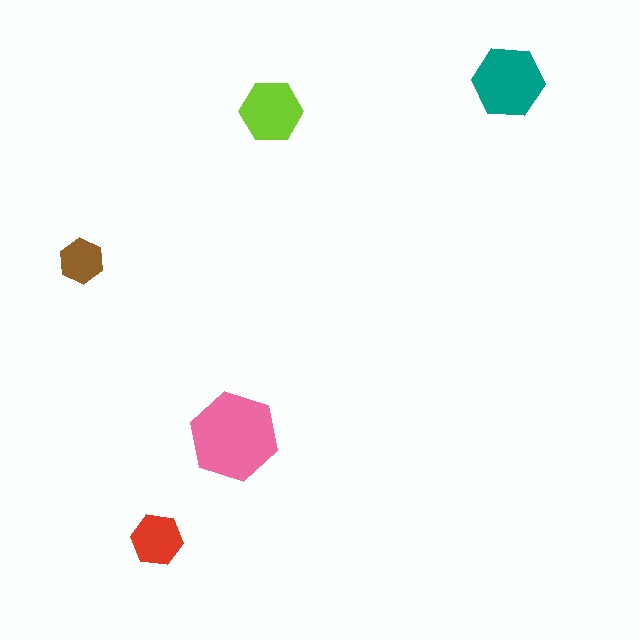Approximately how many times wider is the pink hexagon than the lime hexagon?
About 1.5 times wider.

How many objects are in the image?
There are 5 objects in the image.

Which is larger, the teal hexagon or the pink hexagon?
The pink one.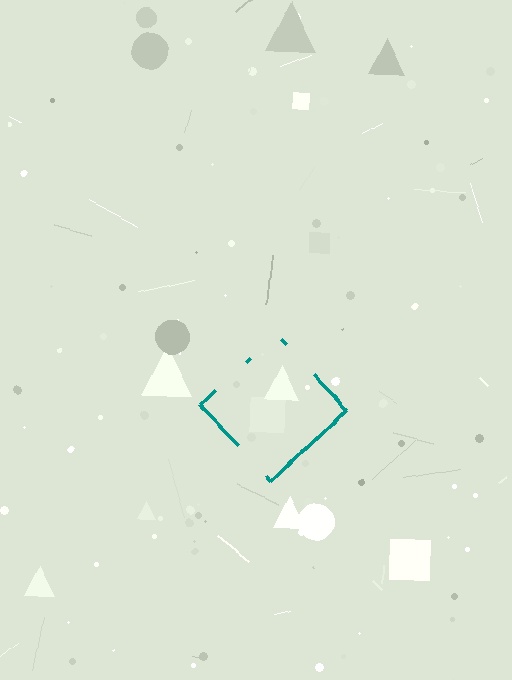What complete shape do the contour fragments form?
The contour fragments form a diamond.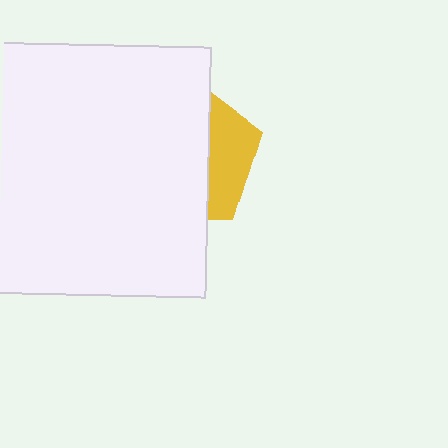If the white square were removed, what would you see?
You would see the complete yellow pentagon.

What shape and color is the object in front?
The object in front is a white square.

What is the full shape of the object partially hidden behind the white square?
The partially hidden object is a yellow pentagon.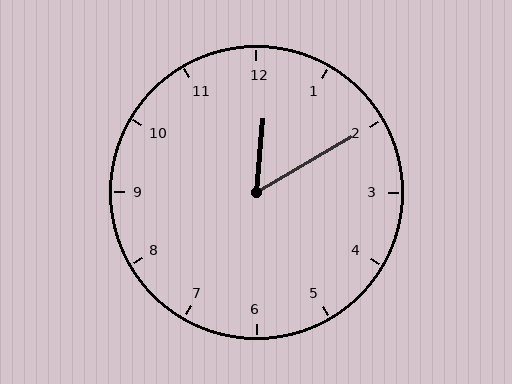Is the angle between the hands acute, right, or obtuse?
It is acute.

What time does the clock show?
12:10.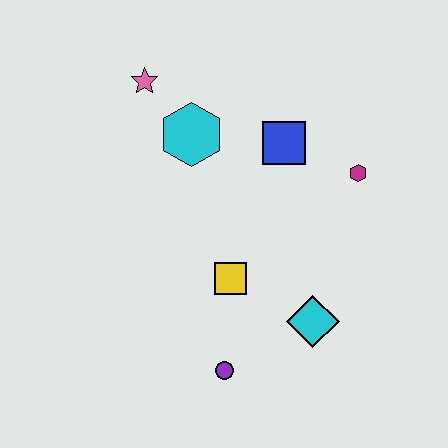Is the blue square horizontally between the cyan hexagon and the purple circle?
No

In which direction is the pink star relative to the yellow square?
The pink star is above the yellow square.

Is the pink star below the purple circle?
No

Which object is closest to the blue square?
The magenta hexagon is closest to the blue square.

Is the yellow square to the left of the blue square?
Yes